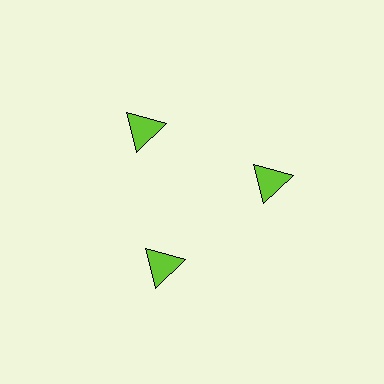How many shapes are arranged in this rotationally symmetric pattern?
There are 3 shapes, arranged in 3 groups of 1.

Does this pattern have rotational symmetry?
Yes, this pattern has 3-fold rotational symmetry. It looks the same after rotating 120 degrees around the center.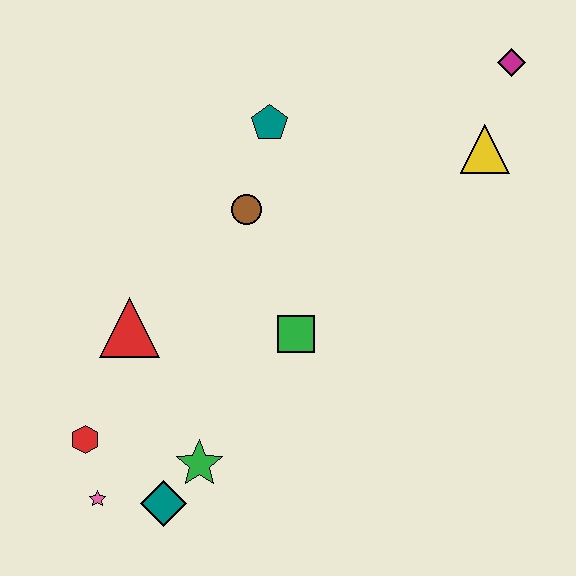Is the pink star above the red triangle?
No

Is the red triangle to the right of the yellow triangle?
No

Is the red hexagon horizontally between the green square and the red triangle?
No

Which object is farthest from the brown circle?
The pink star is farthest from the brown circle.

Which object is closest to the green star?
The teal diamond is closest to the green star.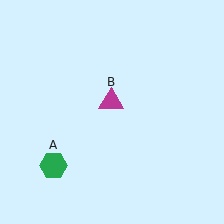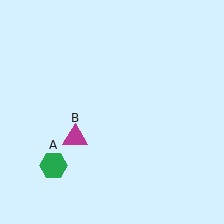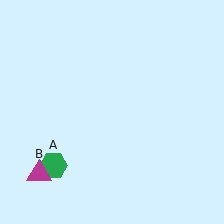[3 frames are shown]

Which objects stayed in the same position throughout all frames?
Green hexagon (object A) remained stationary.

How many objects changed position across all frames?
1 object changed position: magenta triangle (object B).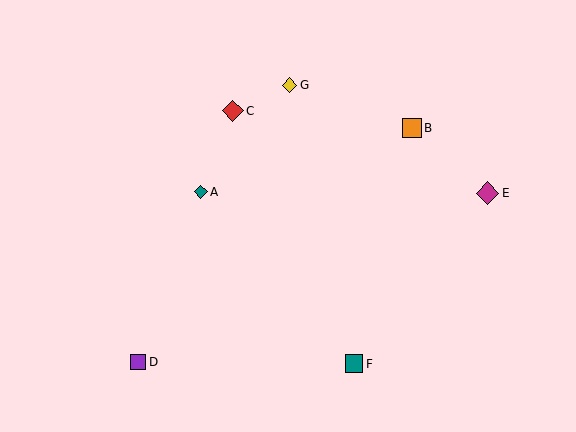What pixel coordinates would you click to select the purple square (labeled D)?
Click at (138, 362) to select the purple square D.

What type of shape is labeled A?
Shape A is a teal diamond.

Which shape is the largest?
The magenta diamond (labeled E) is the largest.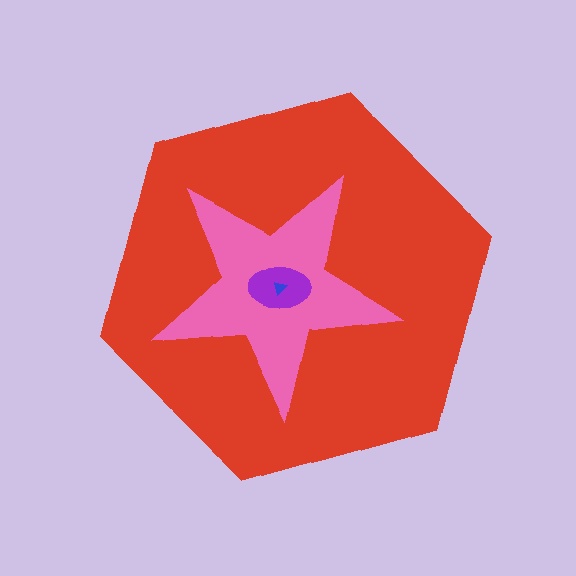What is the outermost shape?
The red hexagon.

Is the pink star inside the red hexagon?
Yes.